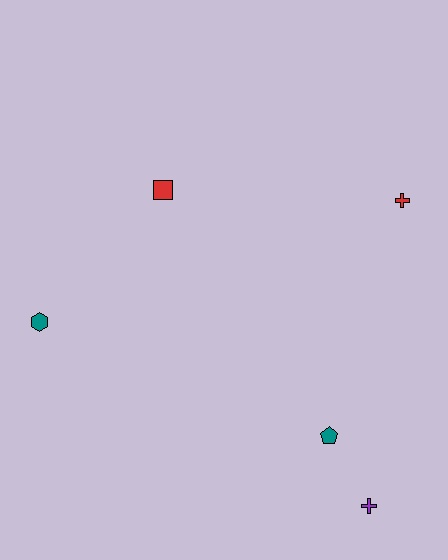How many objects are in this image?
There are 5 objects.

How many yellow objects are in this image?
There are no yellow objects.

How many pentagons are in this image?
There is 1 pentagon.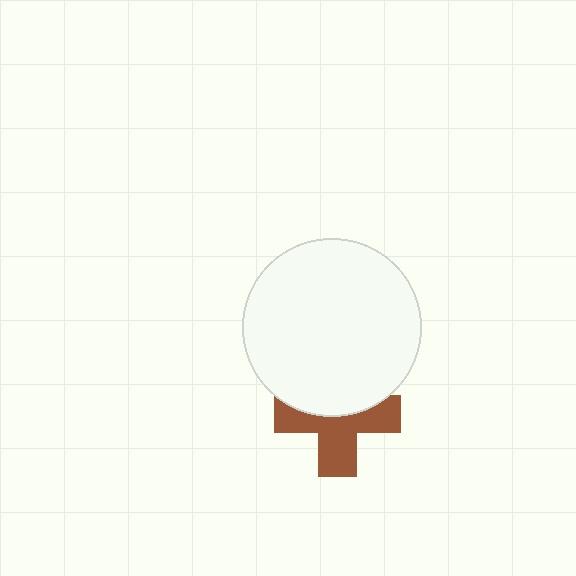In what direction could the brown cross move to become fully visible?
The brown cross could move down. That would shift it out from behind the white circle entirely.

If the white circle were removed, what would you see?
You would see the complete brown cross.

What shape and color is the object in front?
The object in front is a white circle.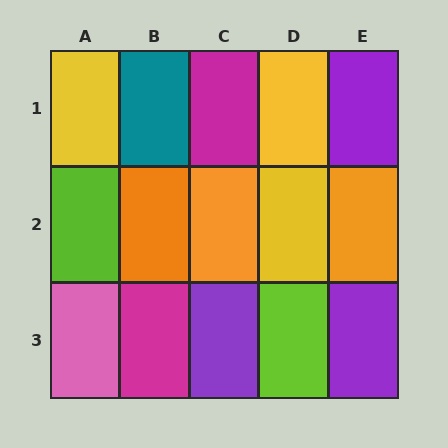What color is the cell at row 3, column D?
Lime.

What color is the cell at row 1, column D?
Yellow.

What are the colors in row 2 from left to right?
Lime, orange, orange, yellow, orange.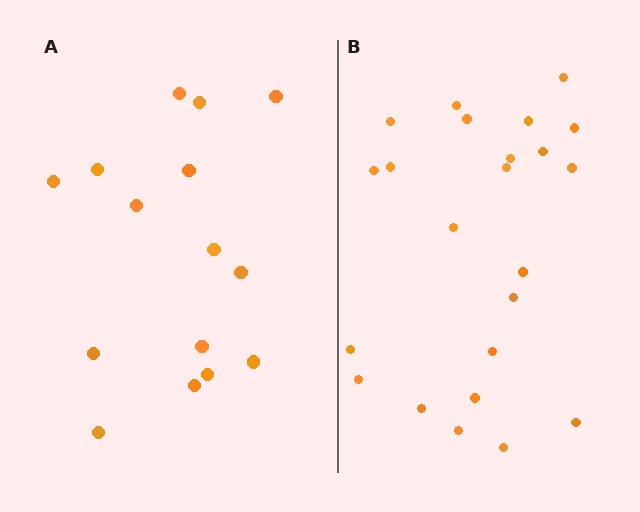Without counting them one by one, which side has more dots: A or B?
Region B (the right region) has more dots.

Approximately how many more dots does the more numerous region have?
Region B has roughly 8 or so more dots than region A.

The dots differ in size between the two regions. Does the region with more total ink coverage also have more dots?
No. Region A has more total ink coverage because its dots are larger, but region B actually contains more individual dots. Total area can be misleading — the number of items is what matters here.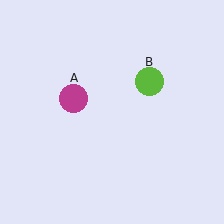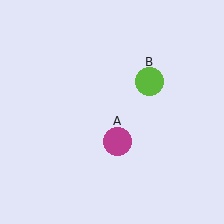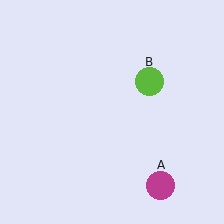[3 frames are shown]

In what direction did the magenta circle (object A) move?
The magenta circle (object A) moved down and to the right.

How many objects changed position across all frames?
1 object changed position: magenta circle (object A).